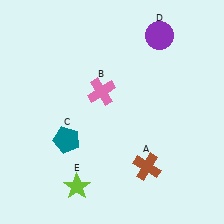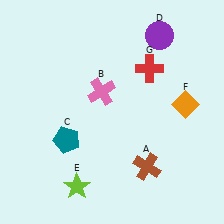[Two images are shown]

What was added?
An orange diamond (F), a red cross (G) were added in Image 2.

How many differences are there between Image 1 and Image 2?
There are 2 differences between the two images.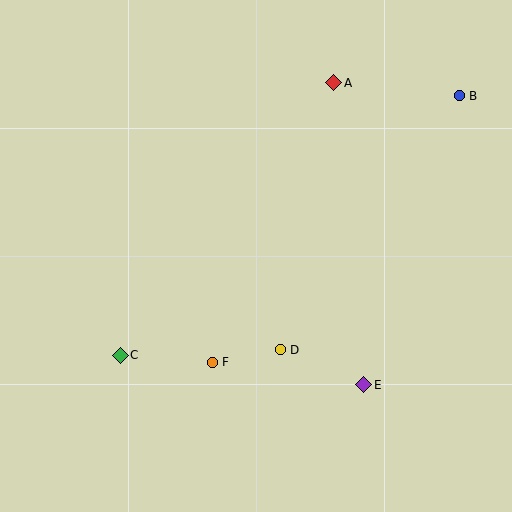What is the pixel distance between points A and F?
The distance between A and F is 305 pixels.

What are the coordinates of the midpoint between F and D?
The midpoint between F and D is at (246, 356).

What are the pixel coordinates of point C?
Point C is at (120, 355).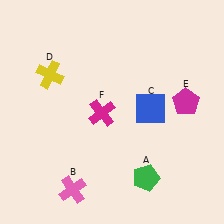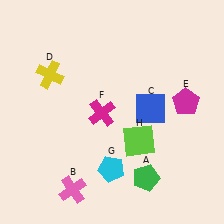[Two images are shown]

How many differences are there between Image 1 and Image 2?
There are 2 differences between the two images.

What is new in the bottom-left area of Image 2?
A cyan pentagon (G) was added in the bottom-left area of Image 2.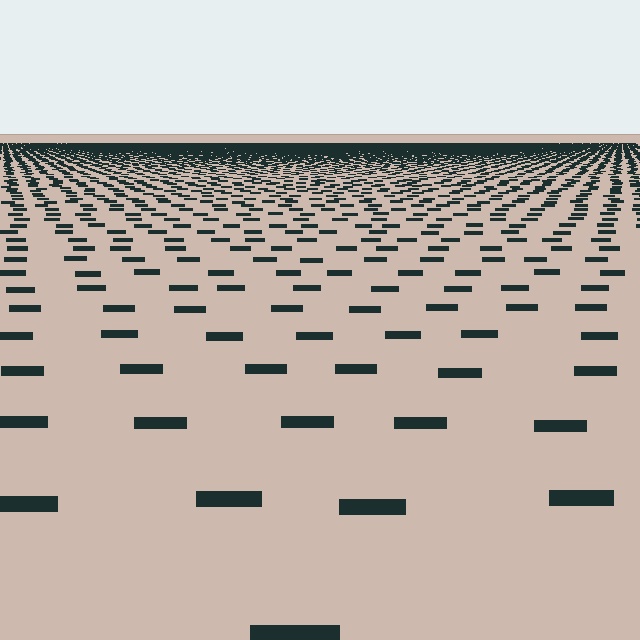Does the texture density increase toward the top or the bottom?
Density increases toward the top.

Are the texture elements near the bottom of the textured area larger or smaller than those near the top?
Larger. Near the bottom, elements are closer to the viewer and appear at a bigger on-screen size.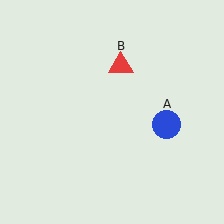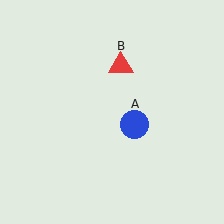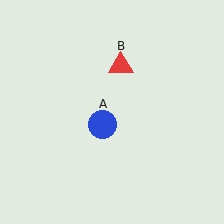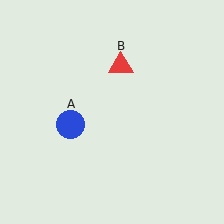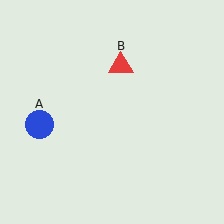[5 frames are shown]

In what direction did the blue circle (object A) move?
The blue circle (object A) moved left.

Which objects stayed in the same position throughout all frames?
Red triangle (object B) remained stationary.